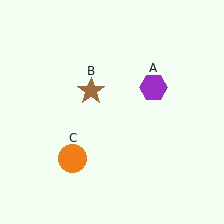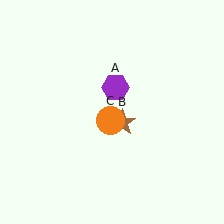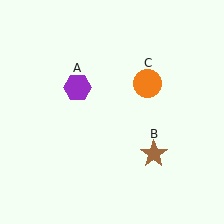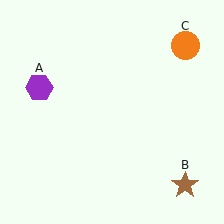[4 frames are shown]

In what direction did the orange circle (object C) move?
The orange circle (object C) moved up and to the right.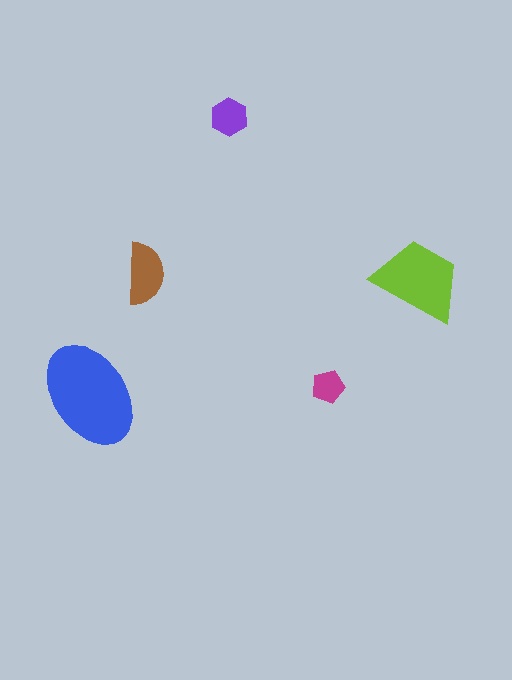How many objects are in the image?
There are 5 objects in the image.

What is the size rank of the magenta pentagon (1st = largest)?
5th.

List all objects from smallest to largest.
The magenta pentagon, the purple hexagon, the brown semicircle, the lime trapezoid, the blue ellipse.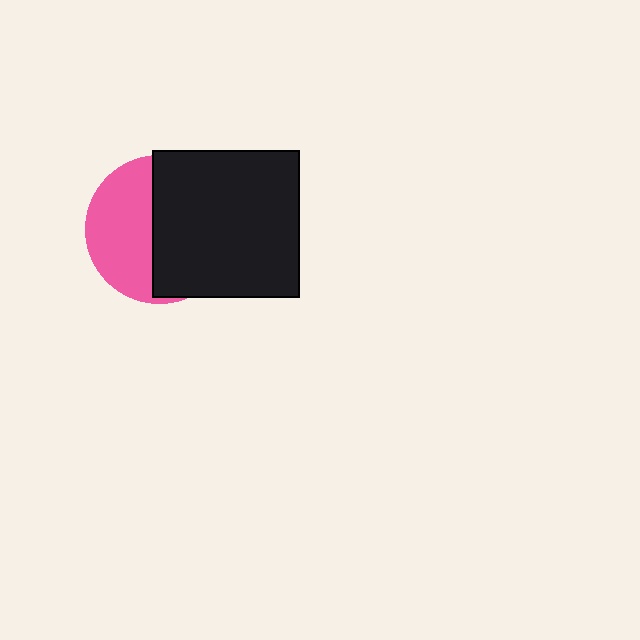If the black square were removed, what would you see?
You would see the complete pink circle.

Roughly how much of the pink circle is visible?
A small part of it is visible (roughly 44%).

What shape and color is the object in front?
The object in front is a black square.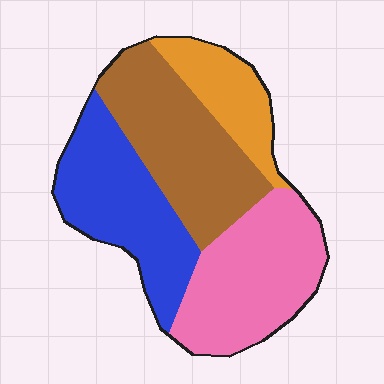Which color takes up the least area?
Orange, at roughly 15%.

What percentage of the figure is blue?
Blue covers 27% of the figure.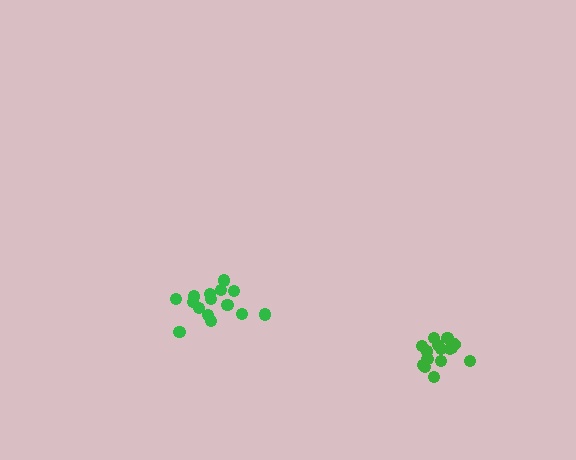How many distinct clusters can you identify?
There are 2 distinct clusters.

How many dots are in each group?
Group 1: 15 dots, Group 2: 15 dots (30 total).